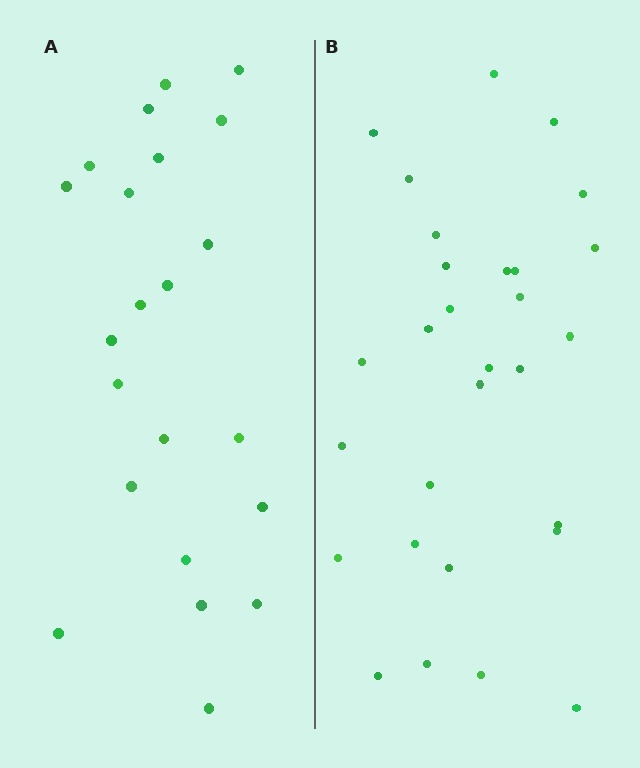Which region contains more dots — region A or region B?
Region B (the right region) has more dots.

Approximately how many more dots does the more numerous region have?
Region B has roughly 8 or so more dots than region A.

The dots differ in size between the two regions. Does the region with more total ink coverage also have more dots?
No. Region A has more total ink coverage because its dots are larger, but region B actually contains more individual dots. Total area can be misleading — the number of items is what matters here.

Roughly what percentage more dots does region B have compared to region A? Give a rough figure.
About 30% more.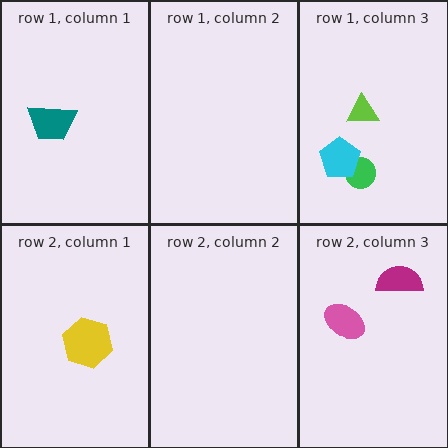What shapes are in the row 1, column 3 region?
The lime triangle, the green circle, the cyan pentagon.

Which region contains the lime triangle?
The row 1, column 3 region.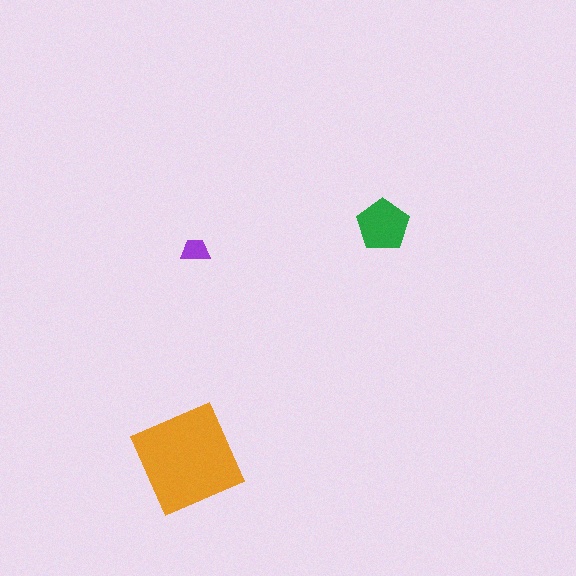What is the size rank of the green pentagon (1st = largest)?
2nd.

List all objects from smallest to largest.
The purple trapezoid, the green pentagon, the orange diamond.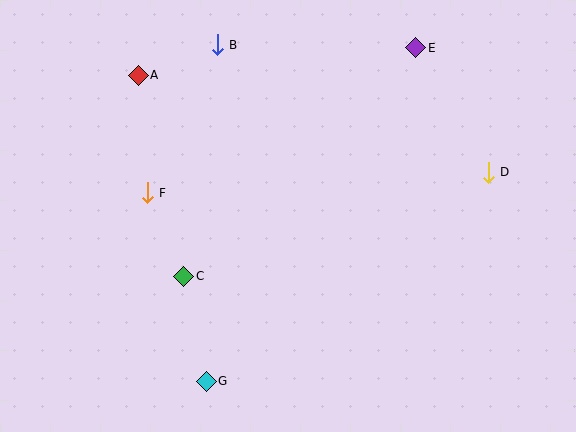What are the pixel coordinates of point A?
Point A is at (138, 75).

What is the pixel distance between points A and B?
The distance between A and B is 84 pixels.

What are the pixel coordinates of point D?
Point D is at (488, 172).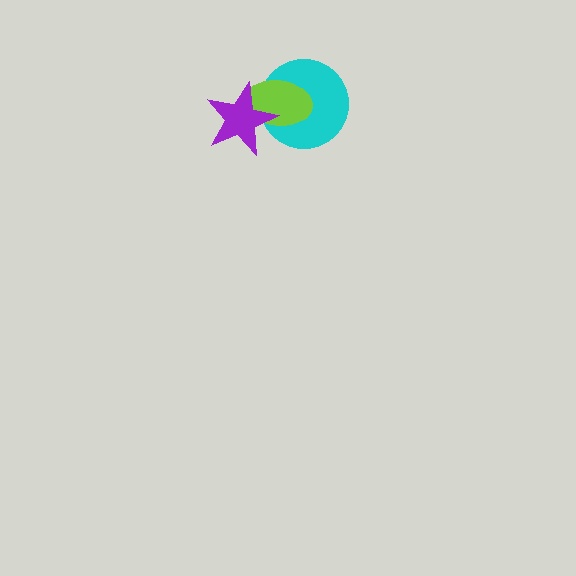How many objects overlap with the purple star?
2 objects overlap with the purple star.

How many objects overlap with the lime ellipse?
2 objects overlap with the lime ellipse.